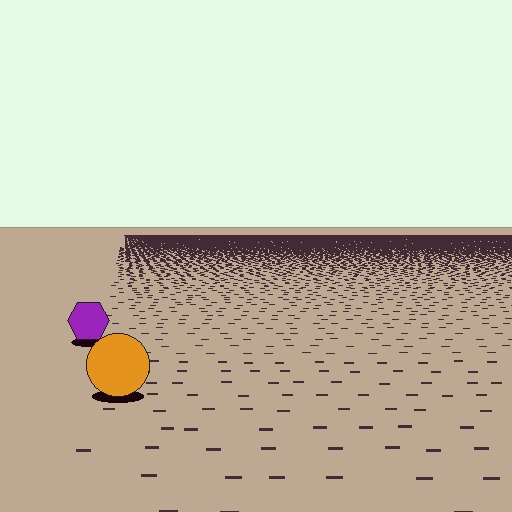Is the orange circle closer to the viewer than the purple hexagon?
Yes. The orange circle is closer — you can tell from the texture gradient: the ground texture is coarser near it.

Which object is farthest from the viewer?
The purple hexagon is farthest from the viewer. It appears smaller and the ground texture around it is denser.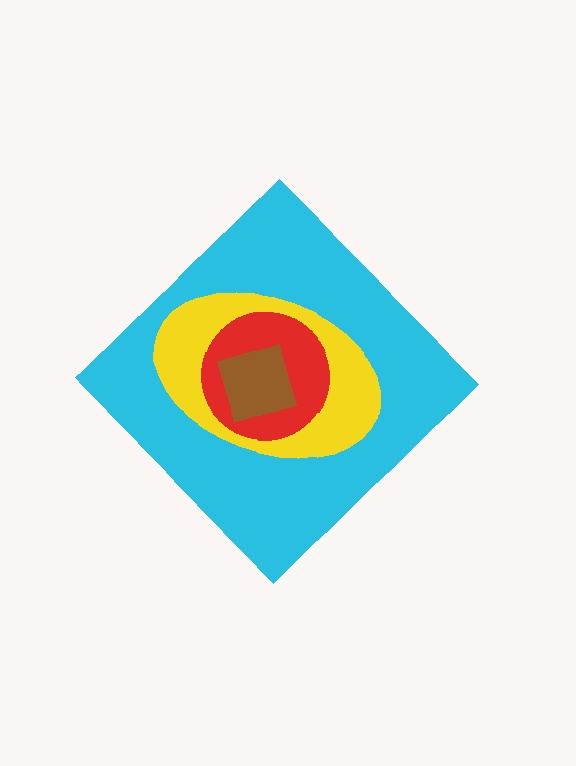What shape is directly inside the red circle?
The brown square.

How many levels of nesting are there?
4.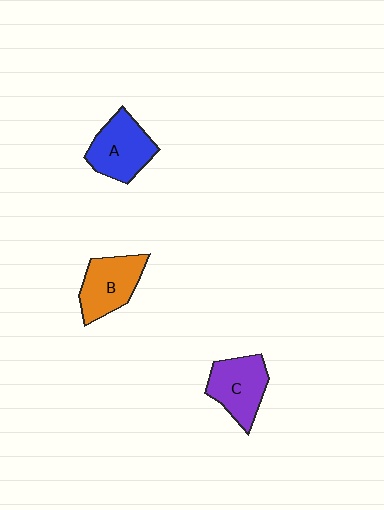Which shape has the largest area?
Shape A (blue).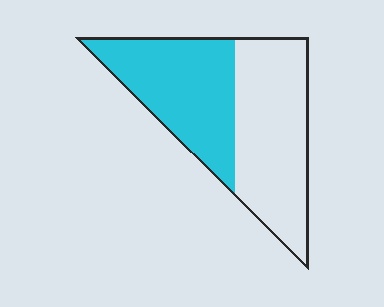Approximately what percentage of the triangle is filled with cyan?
Approximately 45%.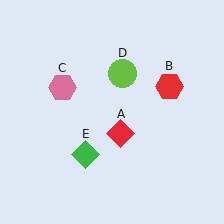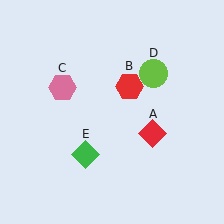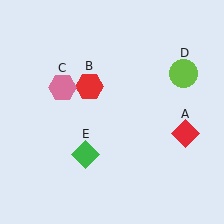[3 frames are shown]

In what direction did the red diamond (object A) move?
The red diamond (object A) moved right.